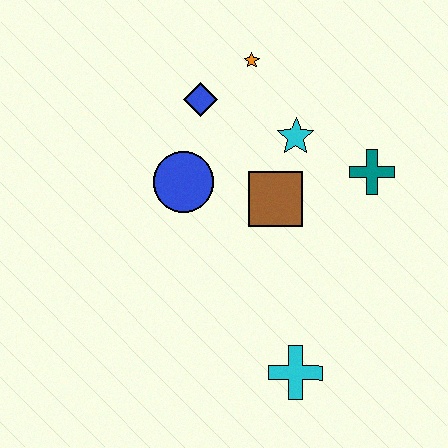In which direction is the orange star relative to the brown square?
The orange star is above the brown square.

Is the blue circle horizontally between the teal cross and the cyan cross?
No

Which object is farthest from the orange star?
The cyan cross is farthest from the orange star.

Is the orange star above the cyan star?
Yes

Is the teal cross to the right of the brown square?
Yes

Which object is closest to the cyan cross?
The brown square is closest to the cyan cross.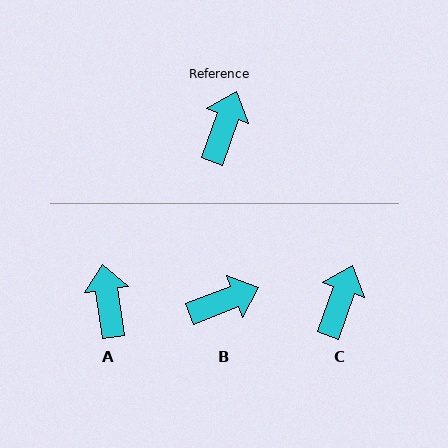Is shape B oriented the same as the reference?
No, it is off by about 50 degrees.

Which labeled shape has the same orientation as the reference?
C.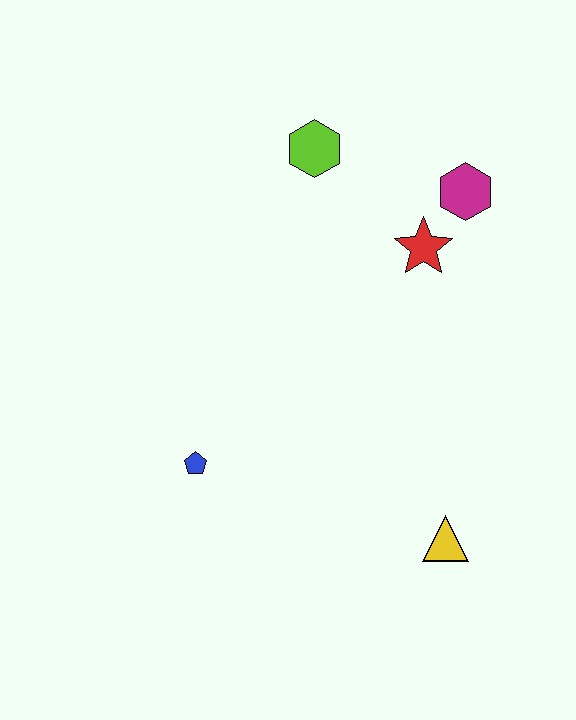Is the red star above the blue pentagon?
Yes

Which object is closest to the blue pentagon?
The yellow triangle is closest to the blue pentagon.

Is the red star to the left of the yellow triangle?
Yes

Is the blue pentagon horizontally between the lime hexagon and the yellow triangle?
No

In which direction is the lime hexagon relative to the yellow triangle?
The lime hexagon is above the yellow triangle.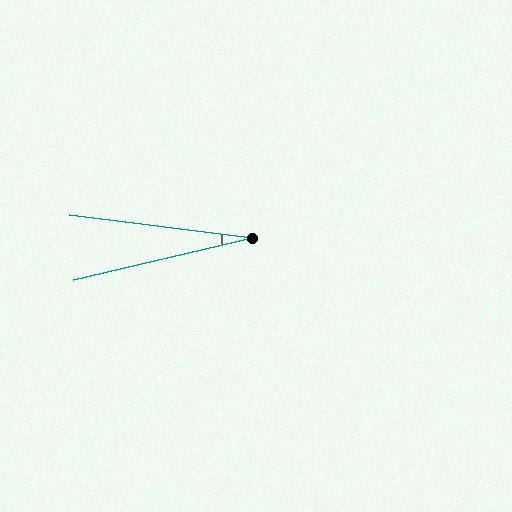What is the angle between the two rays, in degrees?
Approximately 21 degrees.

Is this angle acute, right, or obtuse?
It is acute.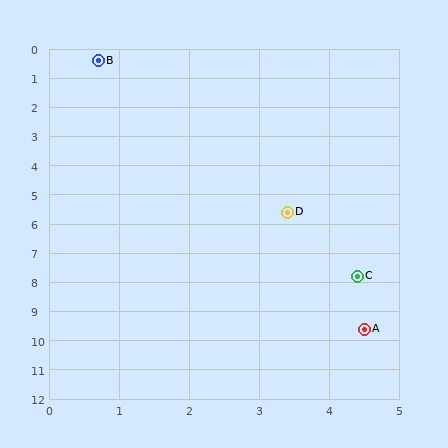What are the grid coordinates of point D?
Point D is at approximately (3.4, 5.6).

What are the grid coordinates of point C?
Point C is at approximately (4.4, 7.8).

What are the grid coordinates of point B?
Point B is at approximately (0.7, 0.4).